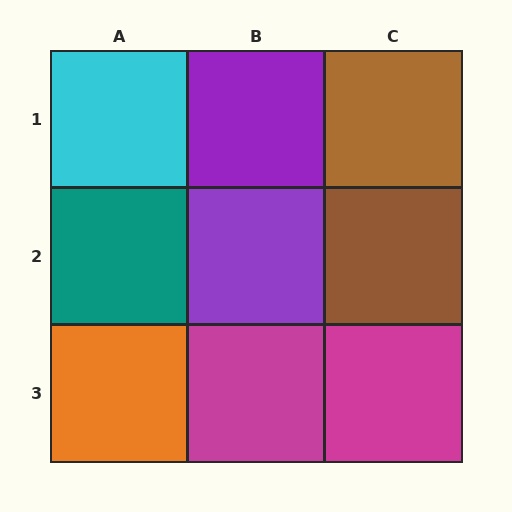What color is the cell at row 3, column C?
Magenta.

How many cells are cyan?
1 cell is cyan.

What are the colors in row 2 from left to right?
Teal, purple, brown.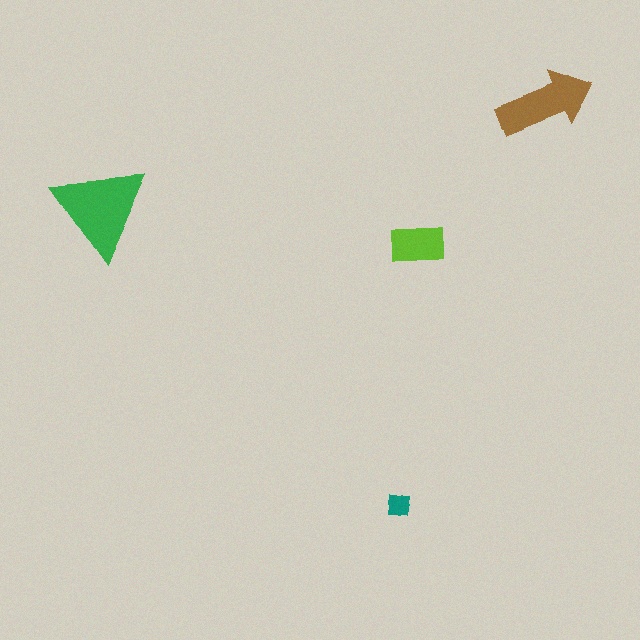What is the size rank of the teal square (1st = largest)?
4th.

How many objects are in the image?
There are 4 objects in the image.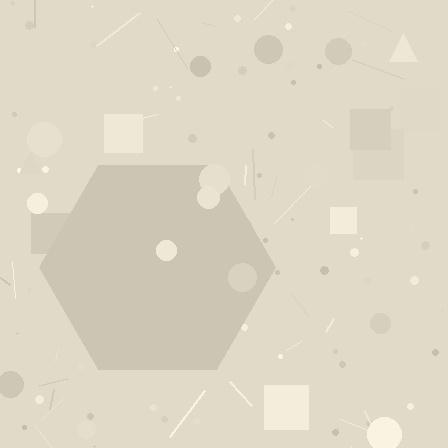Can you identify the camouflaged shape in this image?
The camouflaged shape is a hexagon.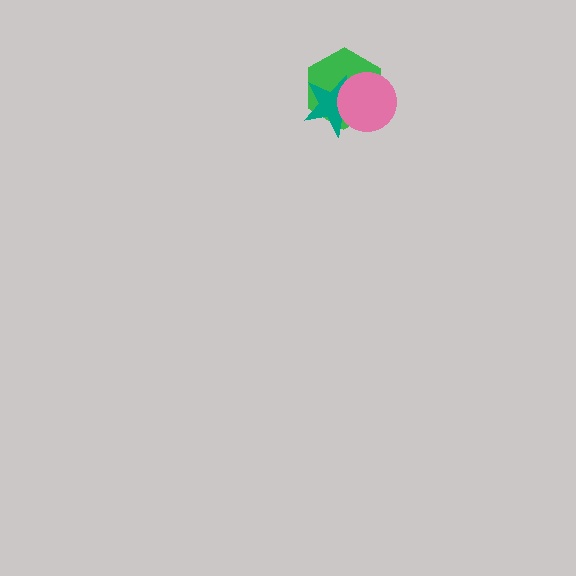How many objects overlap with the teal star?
2 objects overlap with the teal star.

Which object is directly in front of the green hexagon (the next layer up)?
The teal star is directly in front of the green hexagon.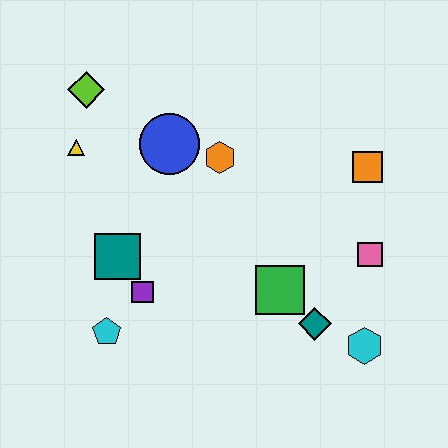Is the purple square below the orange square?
Yes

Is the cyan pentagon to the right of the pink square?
No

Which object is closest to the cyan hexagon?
The teal diamond is closest to the cyan hexagon.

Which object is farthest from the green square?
The lime diamond is farthest from the green square.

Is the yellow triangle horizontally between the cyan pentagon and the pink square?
No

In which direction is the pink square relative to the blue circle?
The pink square is to the right of the blue circle.